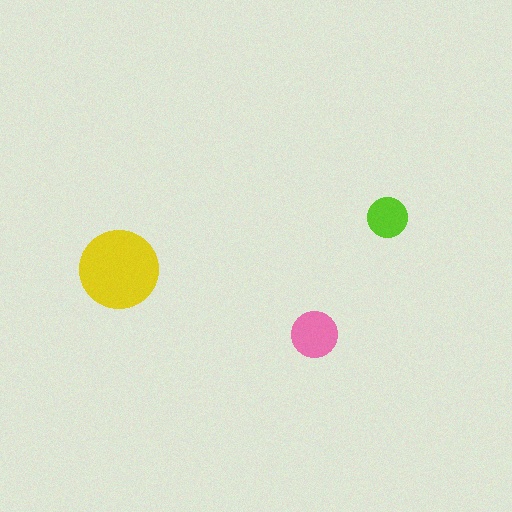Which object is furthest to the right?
The lime circle is rightmost.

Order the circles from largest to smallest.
the yellow one, the pink one, the lime one.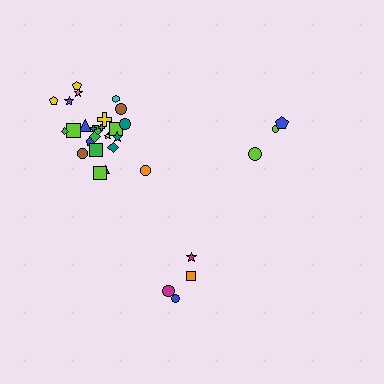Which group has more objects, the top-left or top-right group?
The top-left group.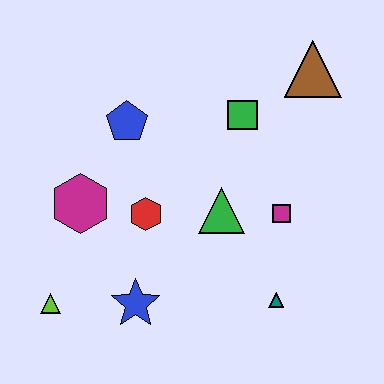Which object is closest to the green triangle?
The magenta square is closest to the green triangle.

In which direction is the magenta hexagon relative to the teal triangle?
The magenta hexagon is to the left of the teal triangle.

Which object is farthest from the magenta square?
The lime triangle is farthest from the magenta square.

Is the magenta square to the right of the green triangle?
Yes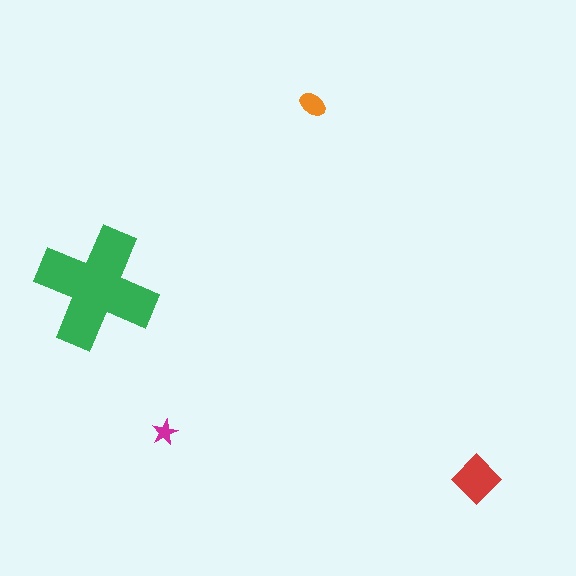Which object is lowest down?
The red diamond is bottommost.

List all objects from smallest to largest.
The magenta star, the orange ellipse, the red diamond, the green cross.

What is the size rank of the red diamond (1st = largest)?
2nd.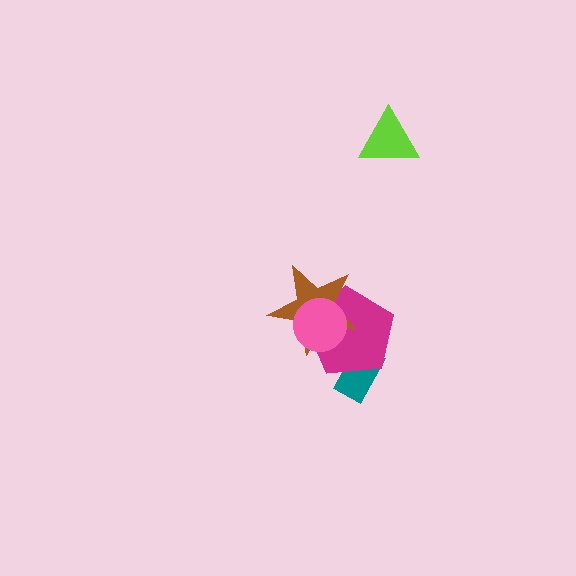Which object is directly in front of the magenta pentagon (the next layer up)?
The brown star is directly in front of the magenta pentagon.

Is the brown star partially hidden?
Yes, it is partially covered by another shape.